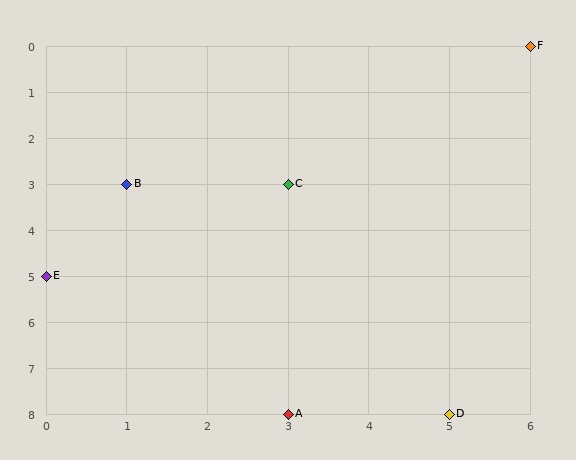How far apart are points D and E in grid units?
Points D and E are 5 columns and 3 rows apart (about 5.8 grid units diagonally).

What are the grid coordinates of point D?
Point D is at grid coordinates (5, 8).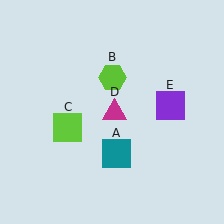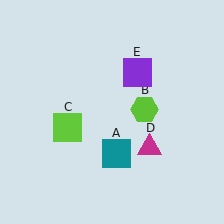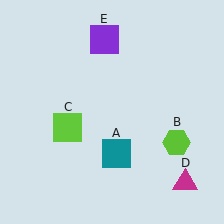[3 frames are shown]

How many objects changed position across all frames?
3 objects changed position: lime hexagon (object B), magenta triangle (object D), purple square (object E).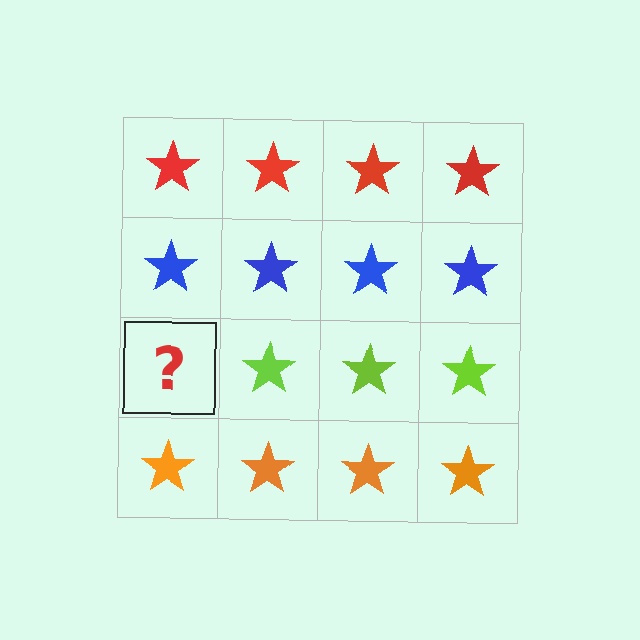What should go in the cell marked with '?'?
The missing cell should contain a lime star.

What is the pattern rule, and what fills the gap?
The rule is that each row has a consistent color. The gap should be filled with a lime star.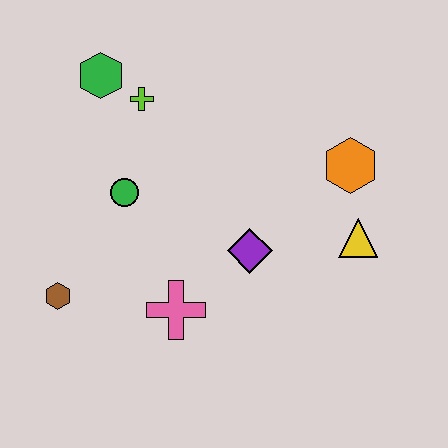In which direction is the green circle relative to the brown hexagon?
The green circle is above the brown hexagon.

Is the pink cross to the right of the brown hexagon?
Yes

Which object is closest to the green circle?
The lime cross is closest to the green circle.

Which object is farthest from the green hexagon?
The yellow triangle is farthest from the green hexagon.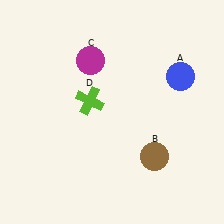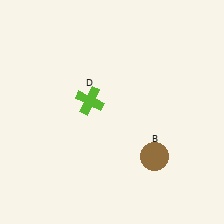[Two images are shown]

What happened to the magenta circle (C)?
The magenta circle (C) was removed in Image 2. It was in the top-left area of Image 1.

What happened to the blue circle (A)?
The blue circle (A) was removed in Image 2. It was in the top-right area of Image 1.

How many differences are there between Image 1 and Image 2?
There are 2 differences between the two images.